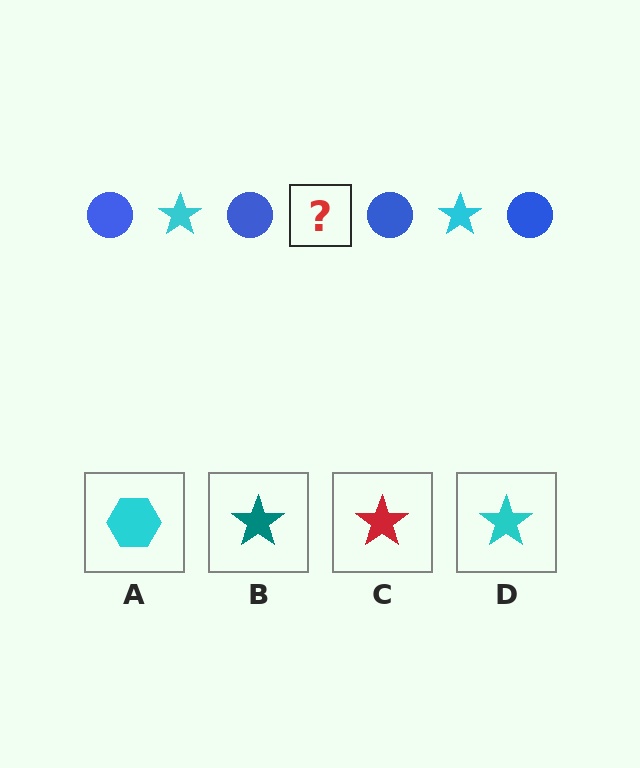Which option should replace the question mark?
Option D.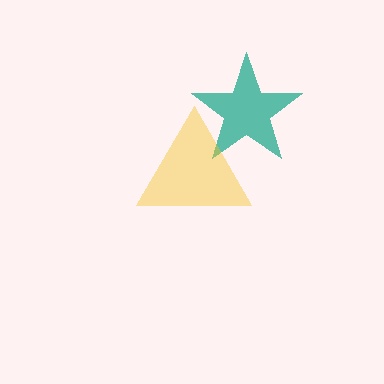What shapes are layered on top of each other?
The layered shapes are: a teal star, a yellow triangle.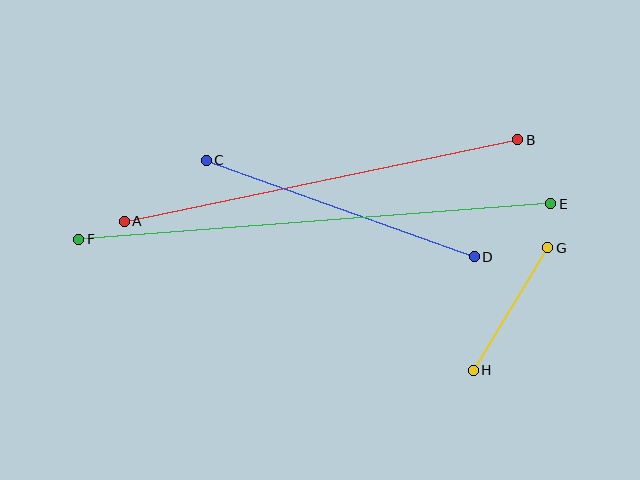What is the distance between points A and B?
The distance is approximately 402 pixels.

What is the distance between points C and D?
The distance is approximately 284 pixels.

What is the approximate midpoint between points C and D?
The midpoint is at approximately (340, 208) pixels.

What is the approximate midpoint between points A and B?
The midpoint is at approximately (321, 181) pixels.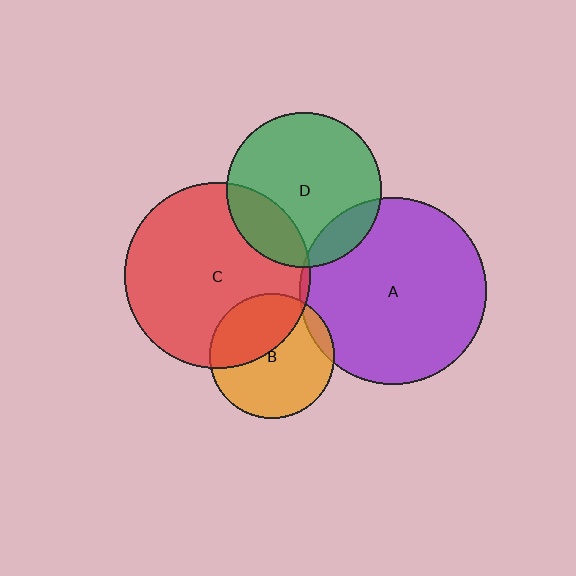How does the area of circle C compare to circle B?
Approximately 2.2 times.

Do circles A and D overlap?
Yes.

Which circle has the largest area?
Circle A (purple).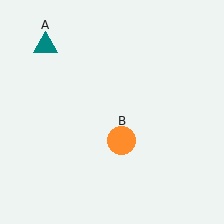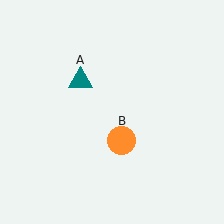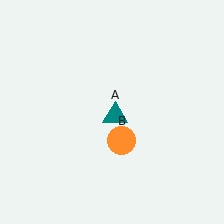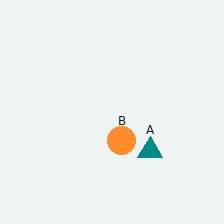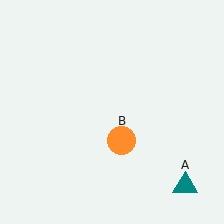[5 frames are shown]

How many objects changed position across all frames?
1 object changed position: teal triangle (object A).